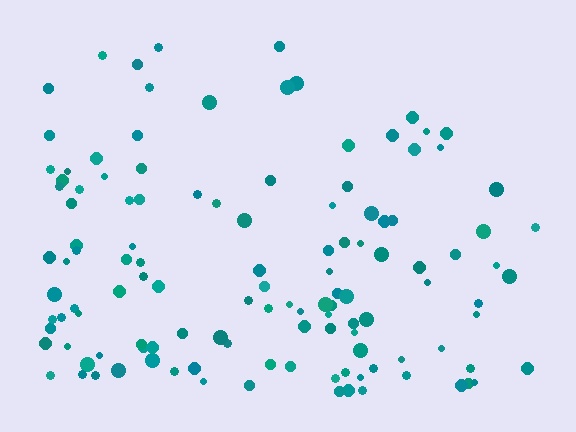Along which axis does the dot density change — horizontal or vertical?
Vertical.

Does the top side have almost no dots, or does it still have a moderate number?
Still a moderate number, just noticeably fewer than the bottom.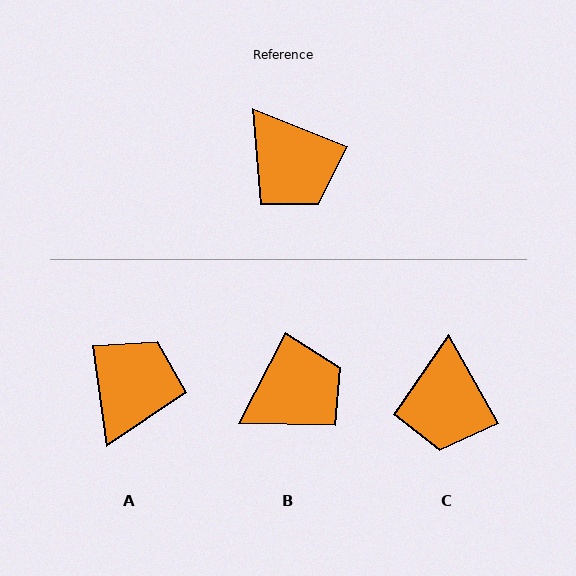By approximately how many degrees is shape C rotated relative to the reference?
Approximately 39 degrees clockwise.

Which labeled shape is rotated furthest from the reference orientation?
A, about 119 degrees away.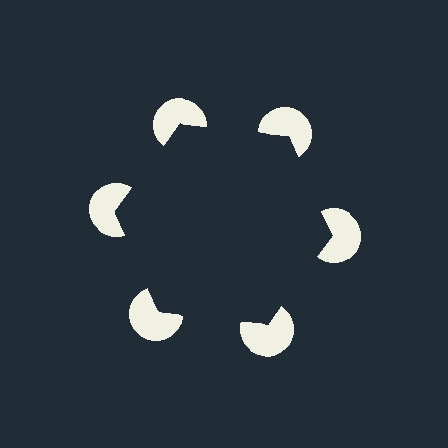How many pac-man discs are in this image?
There are 6 — one at each vertex of the illusory hexagon.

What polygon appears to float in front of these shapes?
An illusory hexagon — its edges are inferred from the aligned wedge cuts in the pac-man discs, not physically drawn.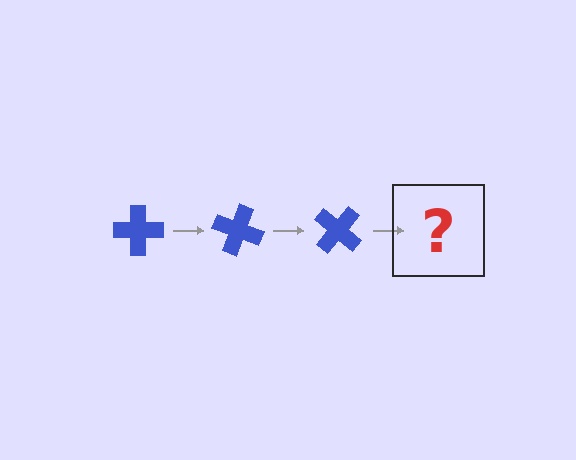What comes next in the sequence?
The next element should be a blue cross rotated 60 degrees.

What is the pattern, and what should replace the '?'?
The pattern is that the cross rotates 20 degrees each step. The '?' should be a blue cross rotated 60 degrees.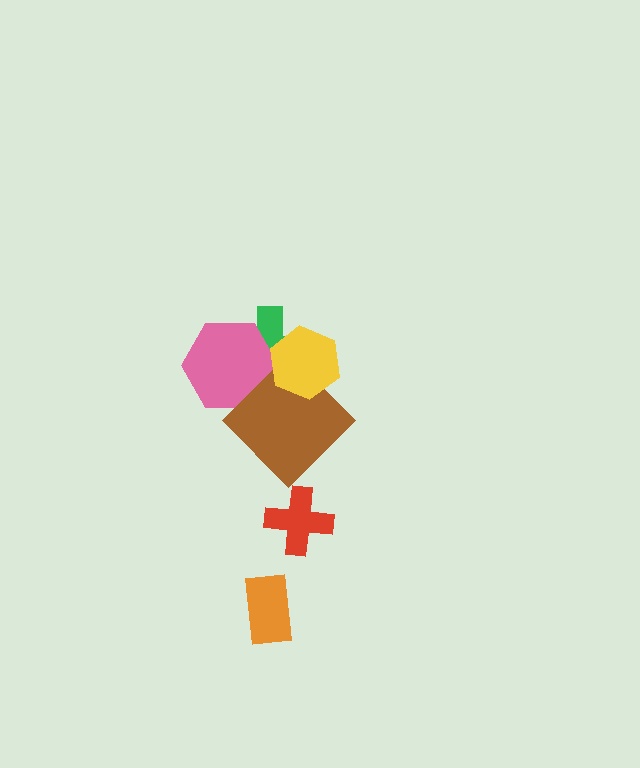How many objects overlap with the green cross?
3 objects overlap with the green cross.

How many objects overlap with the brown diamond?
3 objects overlap with the brown diamond.